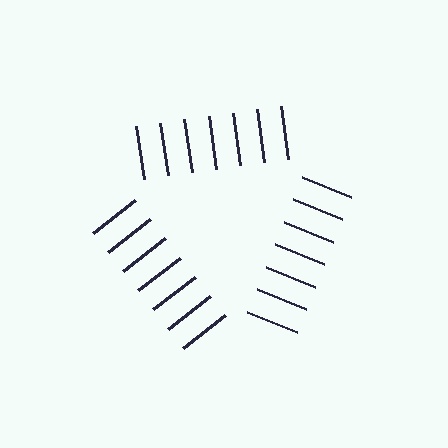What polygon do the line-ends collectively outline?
An illusory triangle — the line segments terminate on its edges but no continuous stroke is drawn.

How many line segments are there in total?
21 — 7 along each of the 3 edges.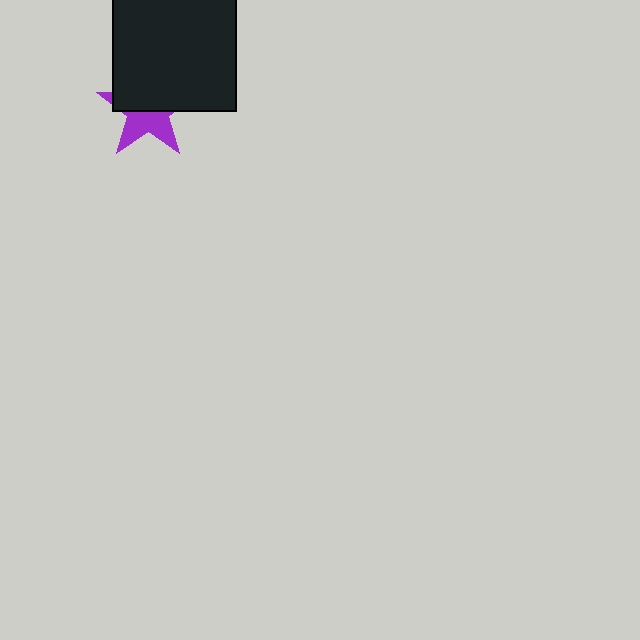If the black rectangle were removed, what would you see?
You would see the complete purple star.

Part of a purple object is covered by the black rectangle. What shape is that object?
It is a star.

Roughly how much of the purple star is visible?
About half of it is visible (roughly 45%).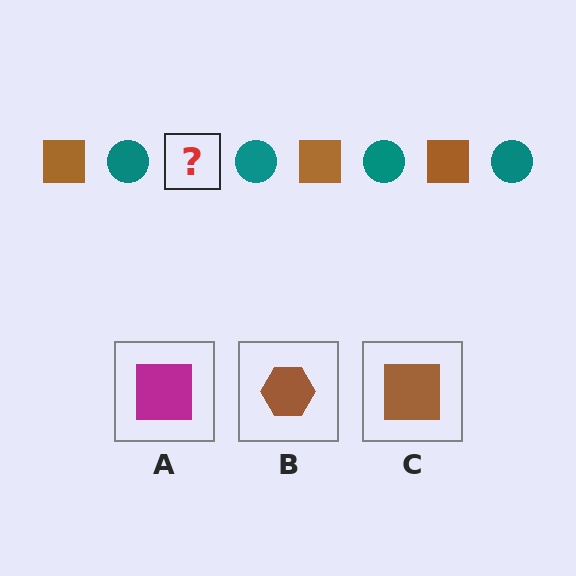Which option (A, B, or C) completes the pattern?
C.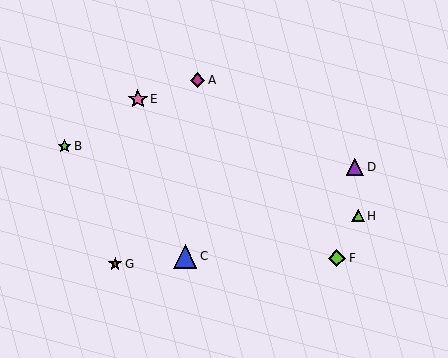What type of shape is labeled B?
Shape B is a lime star.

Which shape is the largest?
The blue triangle (labeled C) is the largest.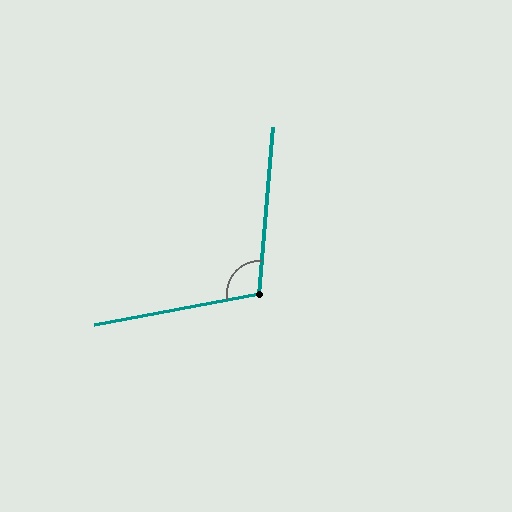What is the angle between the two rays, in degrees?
Approximately 105 degrees.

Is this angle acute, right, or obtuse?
It is obtuse.